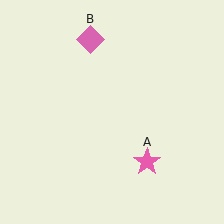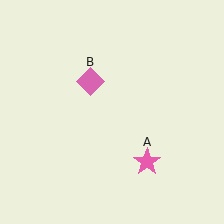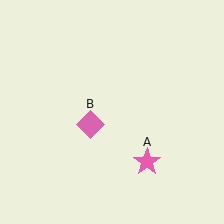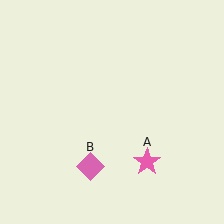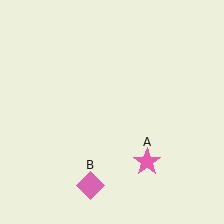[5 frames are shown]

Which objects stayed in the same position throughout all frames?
Pink star (object A) remained stationary.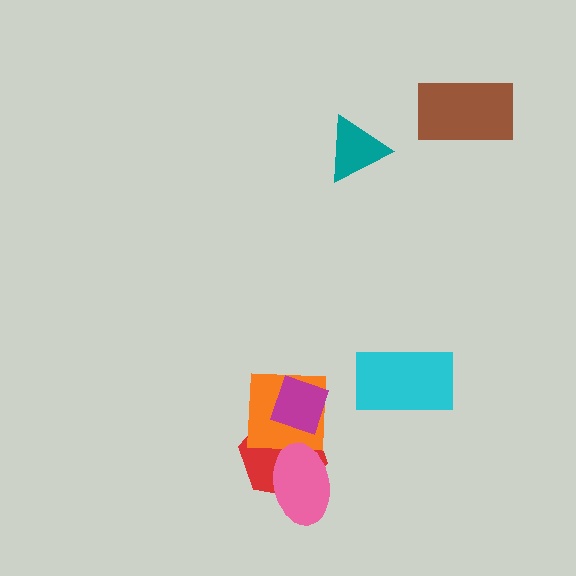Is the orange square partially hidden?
Yes, it is partially covered by another shape.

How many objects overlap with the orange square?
2 objects overlap with the orange square.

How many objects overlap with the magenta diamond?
2 objects overlap with the magenta diamond.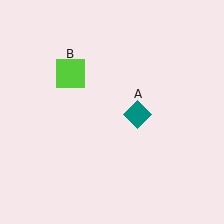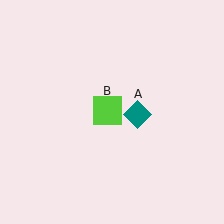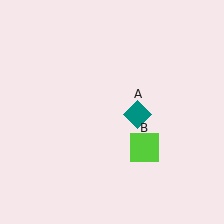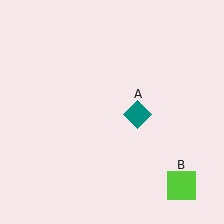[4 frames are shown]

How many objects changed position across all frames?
1 object changed position: lime square (object B).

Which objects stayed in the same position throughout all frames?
Teal diamond (object A) remained stationary.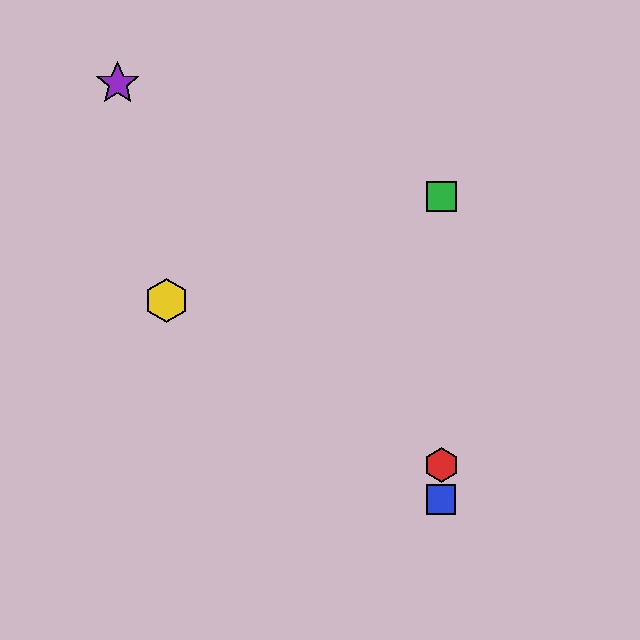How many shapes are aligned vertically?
3 shapes (the red hexagon, the blue square, the green square) are aligned vertically.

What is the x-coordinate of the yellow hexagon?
The yellow hexagon is at x≈166.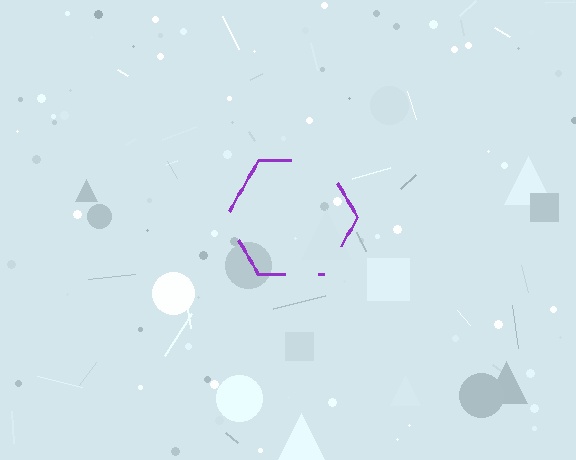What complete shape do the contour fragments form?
The contour fragments form a hexagon.